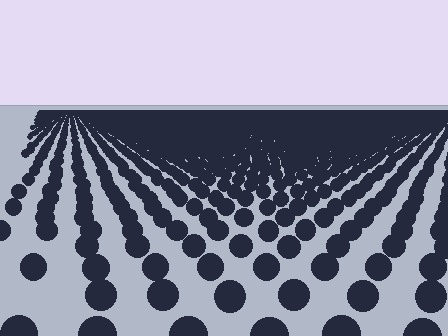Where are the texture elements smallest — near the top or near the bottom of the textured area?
Near the top.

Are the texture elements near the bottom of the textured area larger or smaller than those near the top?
Larger. Near the bottom, elements are closer to the viewer and appear at a bigger on-screen size.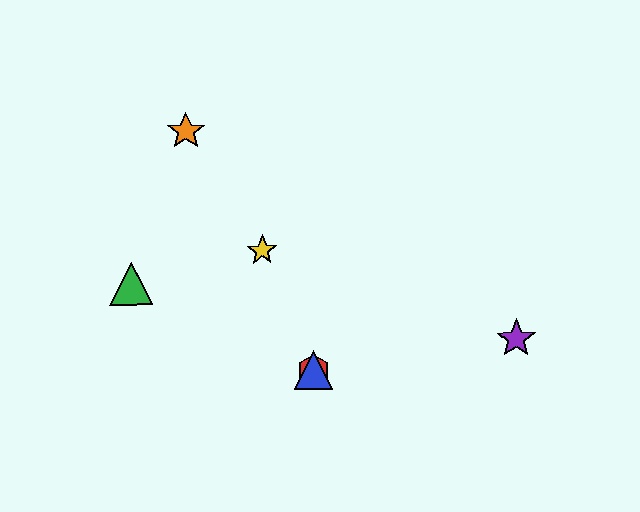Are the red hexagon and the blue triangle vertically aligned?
Yes, both are at x≈313.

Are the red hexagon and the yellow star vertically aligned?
No, the red hexagon is at x≈313 and the yellow star is at x≈262.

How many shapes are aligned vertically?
2 shapes (the red hexagon, the blue triangle) are aligned vertically.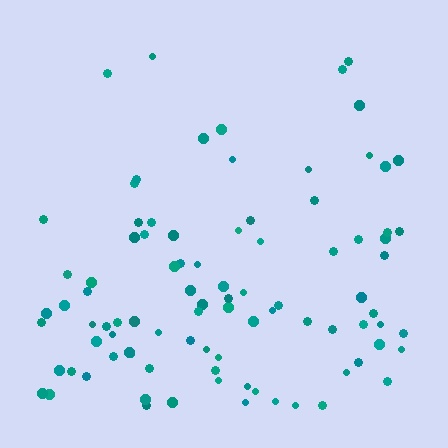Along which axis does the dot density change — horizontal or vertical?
Vertical.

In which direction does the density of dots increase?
From top to bottom, with the bottom side densest.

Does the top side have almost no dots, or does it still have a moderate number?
Still a moderate number, just noticeably fewer than the bottom.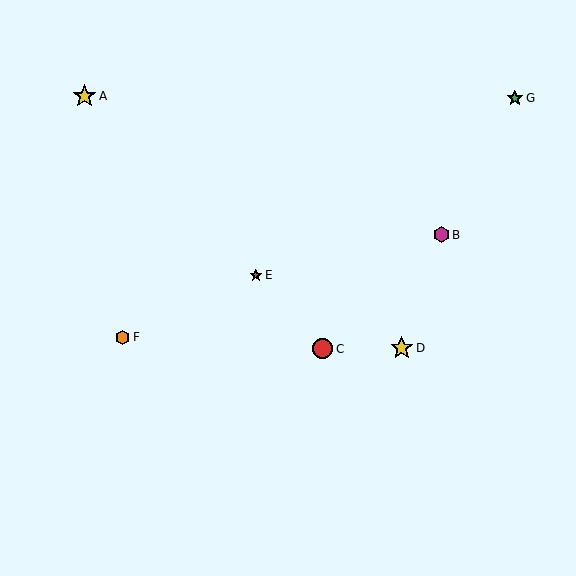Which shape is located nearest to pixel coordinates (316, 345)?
The red circle (labeled C) at (323, 349) is nearest to that location.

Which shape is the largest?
The yellow star (labeled A) is the largest.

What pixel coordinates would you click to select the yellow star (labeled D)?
Click at (402, 348) to select the yellow star D.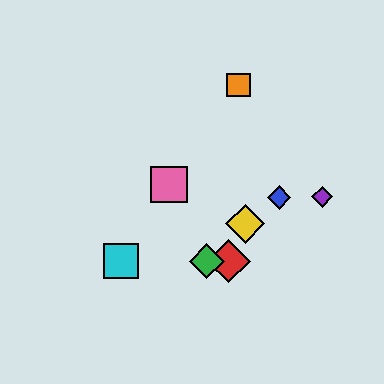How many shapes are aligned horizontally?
3 shapes (the red diamond, the green diamond, the cyan square) are aligned horizontally.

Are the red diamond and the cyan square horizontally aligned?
Yes, both are at y≈261.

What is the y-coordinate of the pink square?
The pink square is at y≈185.